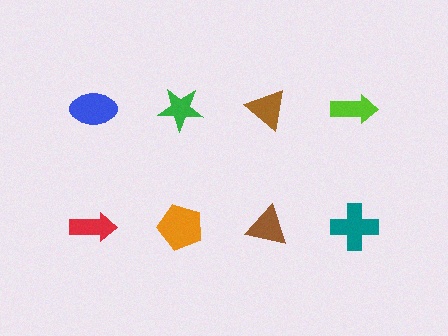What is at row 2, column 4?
A teal cross.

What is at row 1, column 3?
A brown triangle.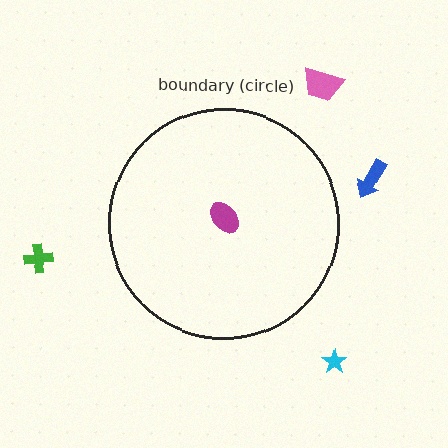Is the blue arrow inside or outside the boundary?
Outside.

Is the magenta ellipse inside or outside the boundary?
Inside.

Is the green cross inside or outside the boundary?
Outside.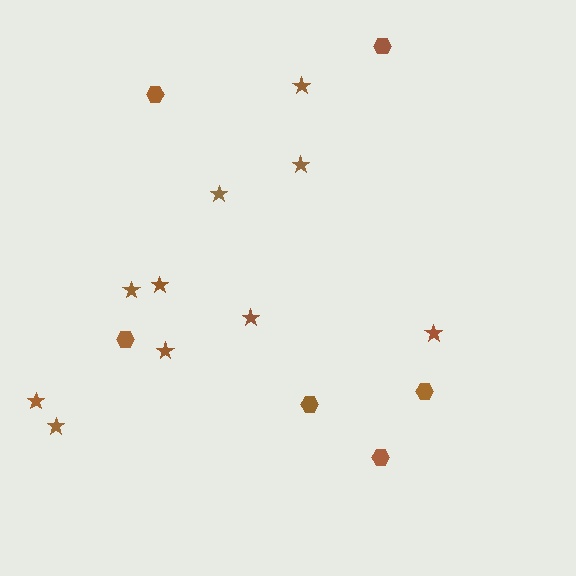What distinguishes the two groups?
There are 2 groups: one group of hexagons (6) and one group of stars (10).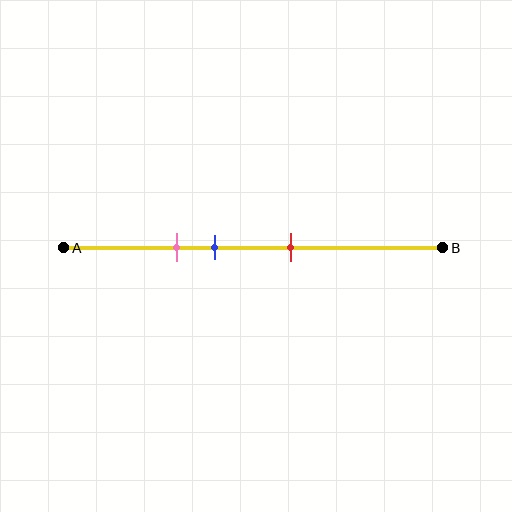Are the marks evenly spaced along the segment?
Yes, the marks are approximately evenly spaced.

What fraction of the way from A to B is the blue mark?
The blue mark is approximately 40% (0.4) of the way from A to B.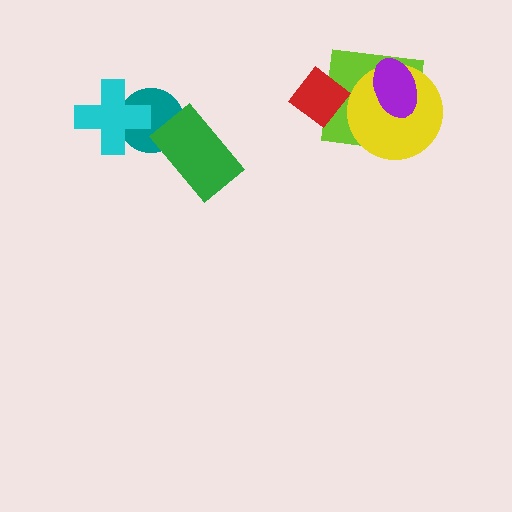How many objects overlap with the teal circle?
2 objects overlap with the teal circle.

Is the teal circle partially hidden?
Yes, it is partially covered by another shape.